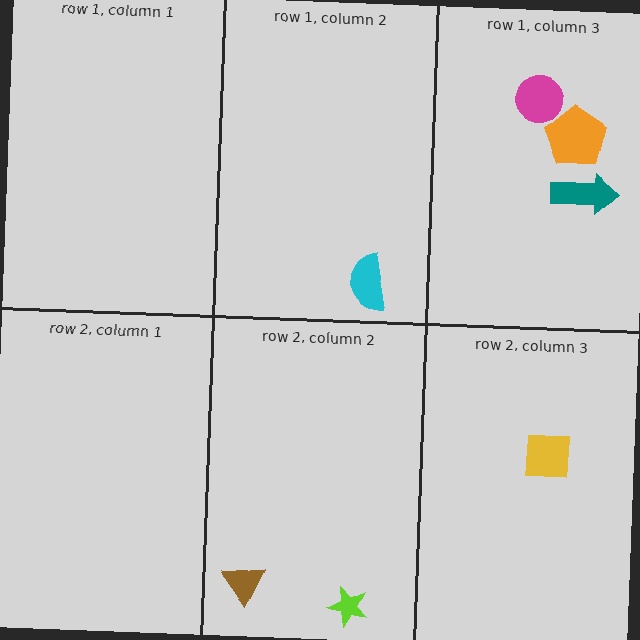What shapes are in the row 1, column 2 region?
The cyan semicircle.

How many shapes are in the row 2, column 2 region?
2.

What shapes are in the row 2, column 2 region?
The lime star, the brown triangle.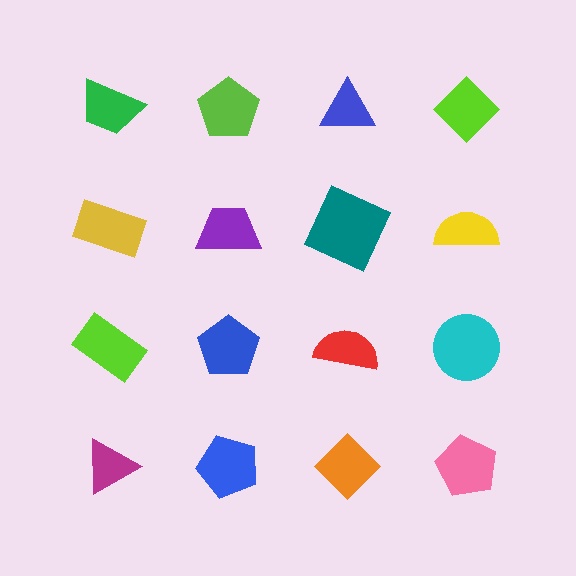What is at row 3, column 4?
A cyan circle.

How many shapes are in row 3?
4 shapes.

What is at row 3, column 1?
A lime rectangle.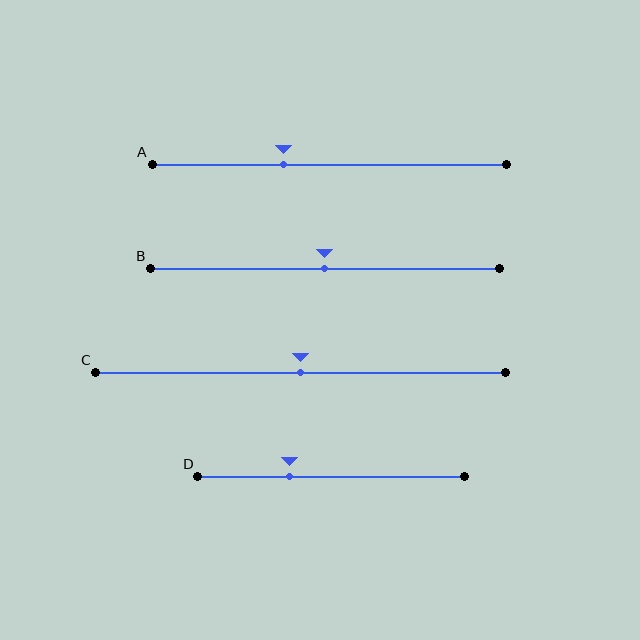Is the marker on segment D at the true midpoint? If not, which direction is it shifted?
No, the marker on segment D is shifted to the left by about 16% of the segment length.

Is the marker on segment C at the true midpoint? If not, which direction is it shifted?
Yes, the marker on segment C is at the true midpoint.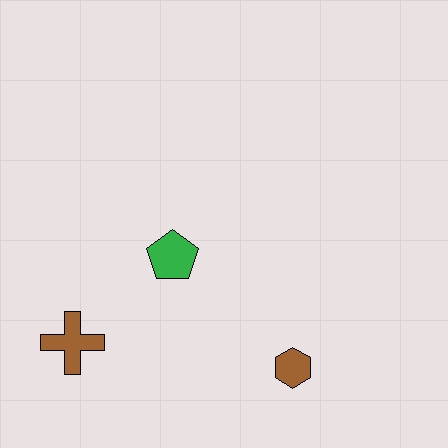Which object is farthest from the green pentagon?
The brown hexagon is farthest from the green pentagon.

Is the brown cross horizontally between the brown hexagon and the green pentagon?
No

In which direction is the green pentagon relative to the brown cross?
The green pentagon is to the right of the brown cross.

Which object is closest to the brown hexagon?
The green pentagon is closest to the brown hexagon.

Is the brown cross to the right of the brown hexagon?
No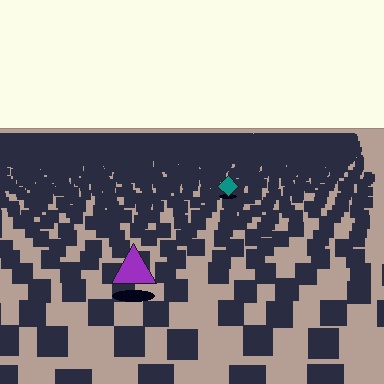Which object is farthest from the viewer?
The teal diamond is farthest from the viewer. It appears smaller and the ground texture around it is denser.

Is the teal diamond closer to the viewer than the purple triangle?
No. The purple triangle is closer — you can tell from the texture gradient: the ground texture is coarser near it.